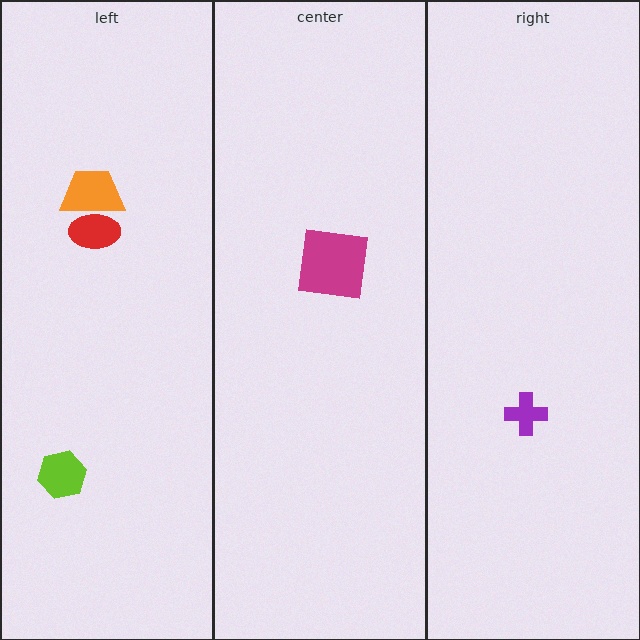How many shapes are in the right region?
1.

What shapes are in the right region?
The purple cross.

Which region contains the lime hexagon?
The left region.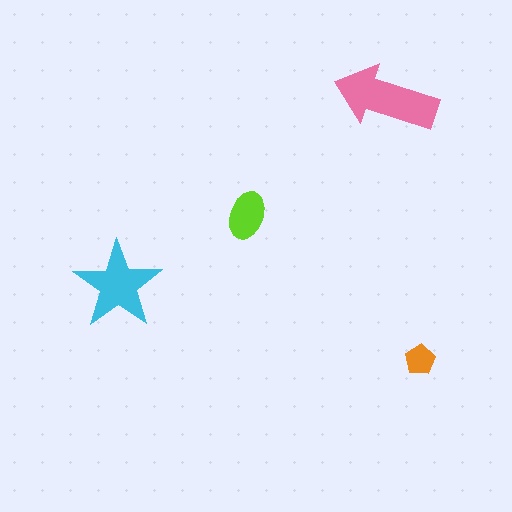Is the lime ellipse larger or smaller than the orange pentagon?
Larger.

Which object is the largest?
The pink arrow.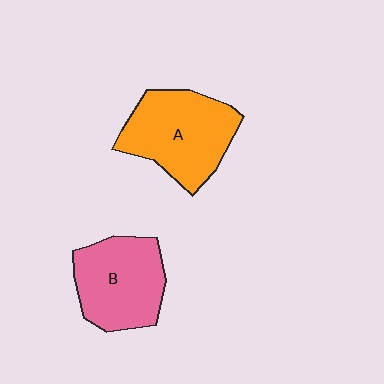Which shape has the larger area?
Shape A (orange).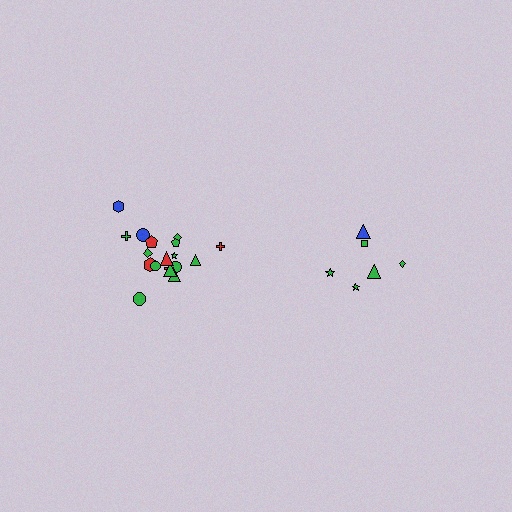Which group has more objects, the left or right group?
The left group.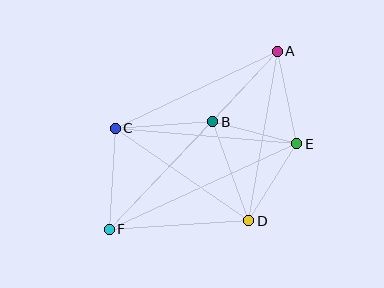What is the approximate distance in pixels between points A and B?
The distance between A and B is approximately 96 pixels.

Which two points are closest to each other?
Points B and E are closest to each other.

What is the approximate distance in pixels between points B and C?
The distance between B and C is approximately 97 pixels.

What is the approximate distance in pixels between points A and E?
The distance between A and E is approximately 95 pixels.